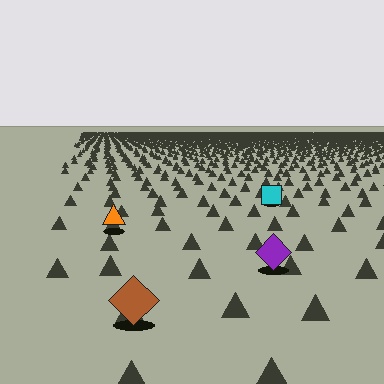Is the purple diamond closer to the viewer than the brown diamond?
No. The brown diamond is closer — you can tell from the texture gradient: the ground texture is coarser near it.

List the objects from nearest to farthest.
From nearest to farthest: the brown diamond, the purple diamond, the orange triangle, the cyan square.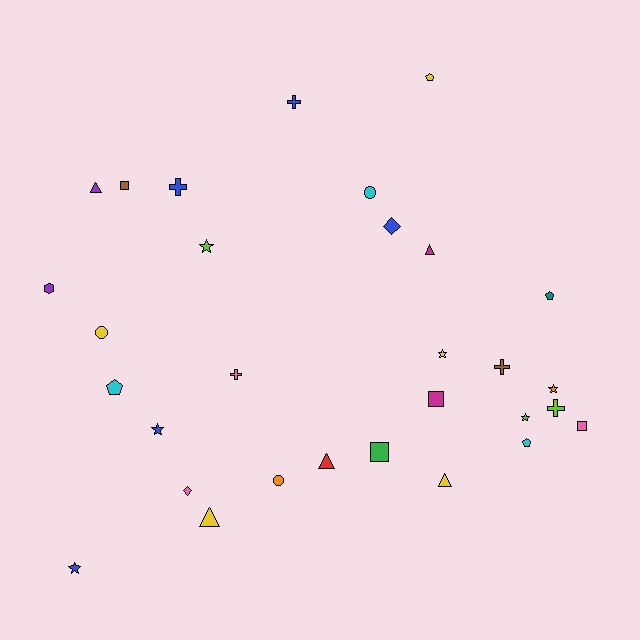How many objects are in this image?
There are 30 objects.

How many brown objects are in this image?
There are 2 brown objects.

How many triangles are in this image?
There are 5 triangles.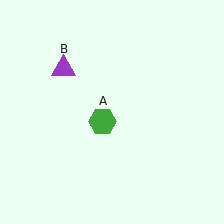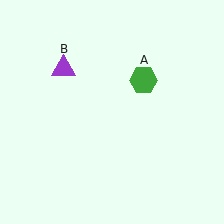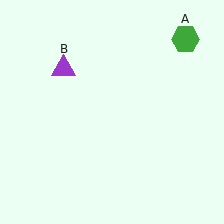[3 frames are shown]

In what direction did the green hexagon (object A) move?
The green hexagon (object A) moved up and to the right.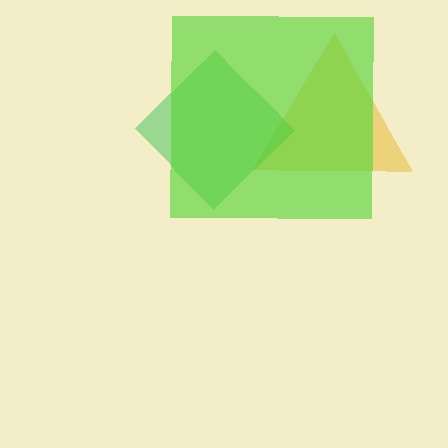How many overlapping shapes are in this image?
There are 3 overlapping shapes in the image.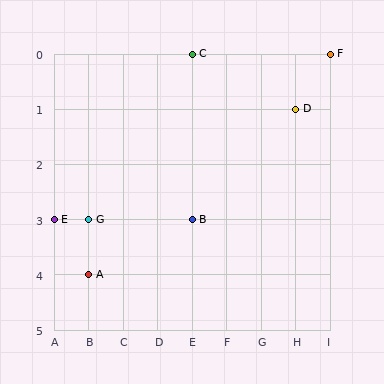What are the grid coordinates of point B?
Point B is at grid coordinates (E, 3).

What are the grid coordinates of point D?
Point D is at grid coordinates (H, 1).